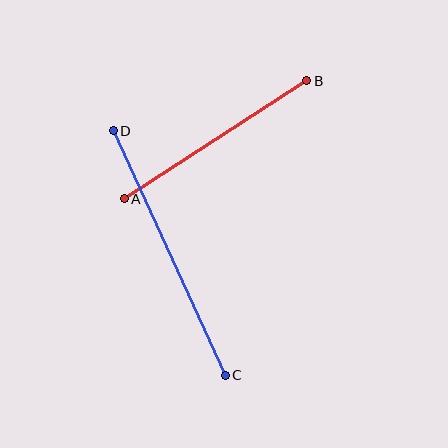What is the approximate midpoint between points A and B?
The midpoint is at approximately (216, 140) pixels.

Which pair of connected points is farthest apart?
Points C and D are farthest apart.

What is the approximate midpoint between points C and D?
The midpoint is at approximately (169, 253) pixels.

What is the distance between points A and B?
The distance is approximately 217 pixels.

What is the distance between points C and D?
The distance is approximately 269 pixels.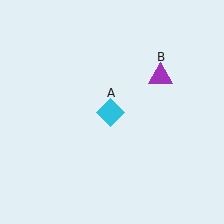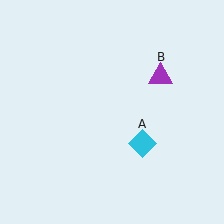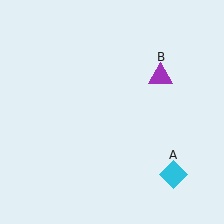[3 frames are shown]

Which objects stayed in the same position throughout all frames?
Purple triangle (object B) remained stationary.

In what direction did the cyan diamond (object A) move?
The cyan diamond (object A) moved down and to the right.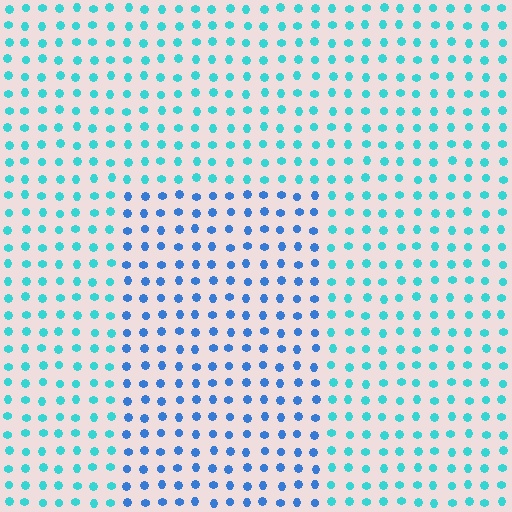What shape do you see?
I see a rectangle.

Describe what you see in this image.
The image is filled with small cyan elements in a uniform arrangement. A rectangle-shaped region is visible where the elements are tinted to a slightly different hue, forming a subtle color boundary.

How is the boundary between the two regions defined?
The boundary is defined purely by a slight shift in hue (about 35 degrees). Spacing, size, and orientation are identical on both sides.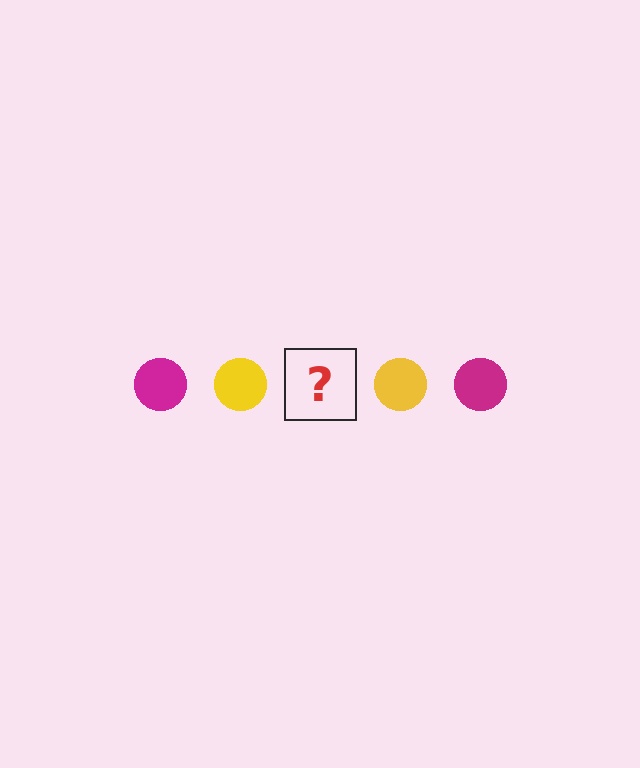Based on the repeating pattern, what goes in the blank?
The blank should be a magenta circle.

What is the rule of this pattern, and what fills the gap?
The rule is that the pattern cycles through magenta, yellow circles. The gap should be filled with a magenta circle.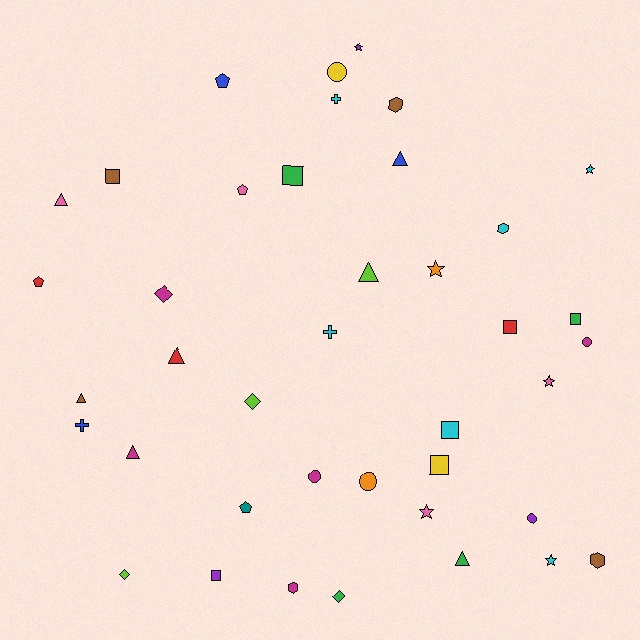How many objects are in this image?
There are 40 objects.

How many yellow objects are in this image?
There are 2 yellow objects.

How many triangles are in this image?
There are 7 triangles.